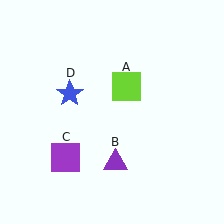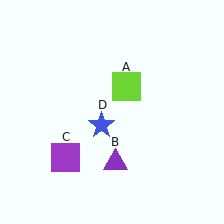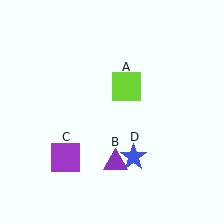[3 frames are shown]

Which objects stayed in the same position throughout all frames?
Lime square (object A) and purple triangle (object B) and purple square (object C) remained stationary.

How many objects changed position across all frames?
1 object changed position: blue star (object D).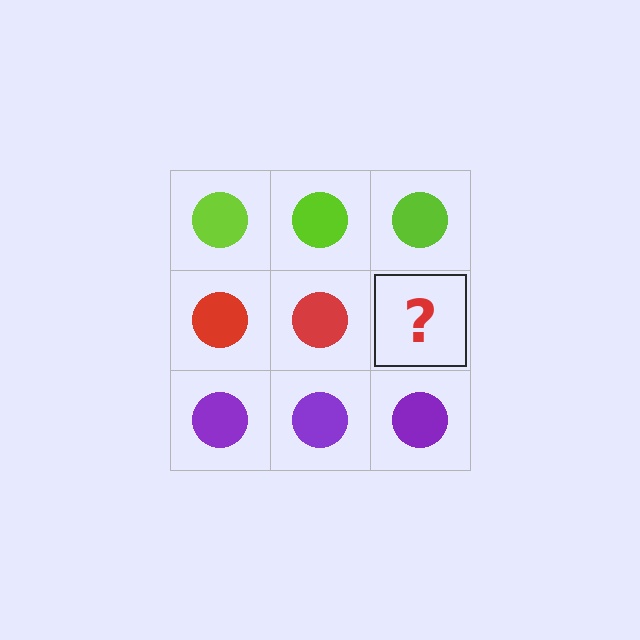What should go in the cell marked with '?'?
The missing cell should contain a red circle.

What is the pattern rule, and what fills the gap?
The rule is that each row has a consistent color. The gap should be filled with a red circle.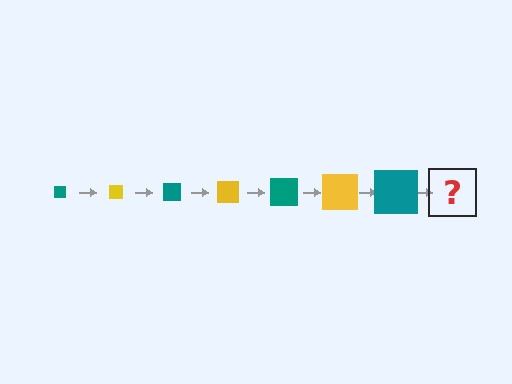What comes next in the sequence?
The next element should be a yellow square, larger than the previous one.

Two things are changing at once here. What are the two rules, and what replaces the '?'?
The two rules are that the square grows larger each step and the color cycles through teal and yellow. The '?' should be a yellow square, larger than the previous one.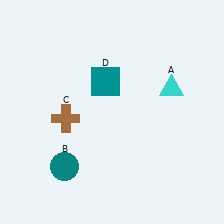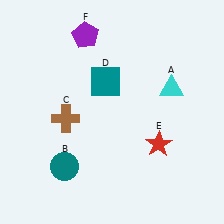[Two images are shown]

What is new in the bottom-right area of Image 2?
A red star (E) was added in the bottom-right area of Image 2.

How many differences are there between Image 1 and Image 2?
There are 2 differences between the two images.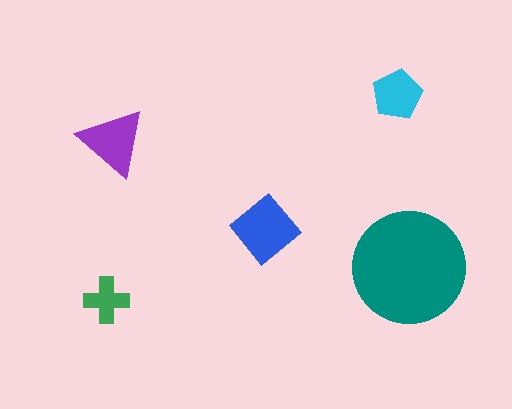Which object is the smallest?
The green cross.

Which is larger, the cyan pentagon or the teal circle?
The teal circle.